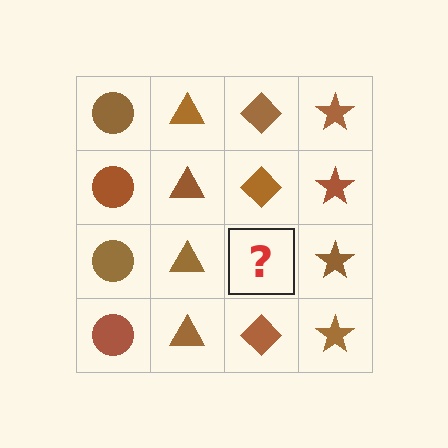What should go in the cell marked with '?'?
The missing cell should contain a brown diamond.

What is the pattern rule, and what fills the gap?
The rule is that each column has a consistent shape. The gap should be filled with a brown diamond.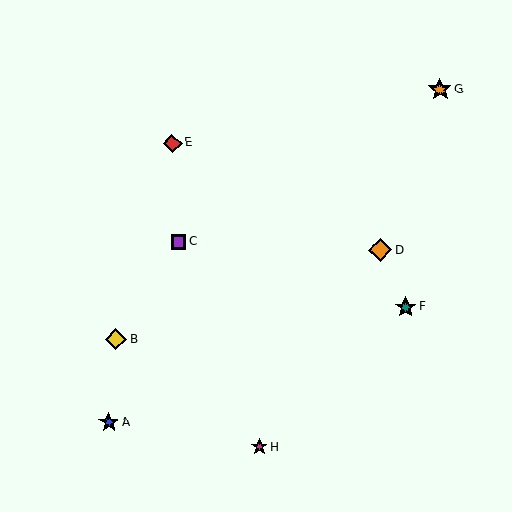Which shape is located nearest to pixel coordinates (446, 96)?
The orange star (labeled G) at (440, 89) is nearest to that location.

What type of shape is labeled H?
Shape H is a magenta star.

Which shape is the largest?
The orange diamond (labeled D) is the largest.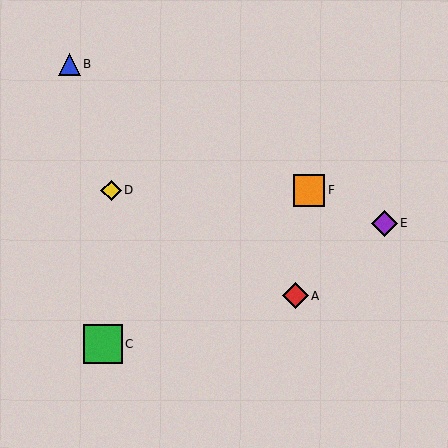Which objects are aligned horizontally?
Objects D, F are aligned horizontally.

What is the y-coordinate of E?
Object E is at y≈224.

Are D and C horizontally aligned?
No, D is at y≈190 and C is at y≈344.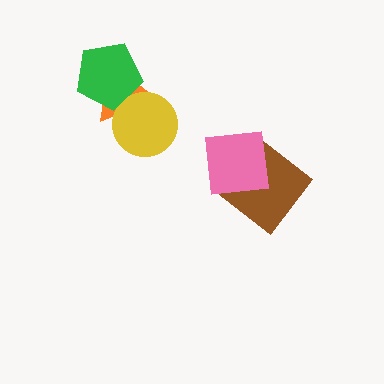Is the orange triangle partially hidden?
Yes, it is partially covered by another shape.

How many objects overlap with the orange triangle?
2 objects overlap with the orange triangle.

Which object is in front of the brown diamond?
The pink square is in front of the brown diamond.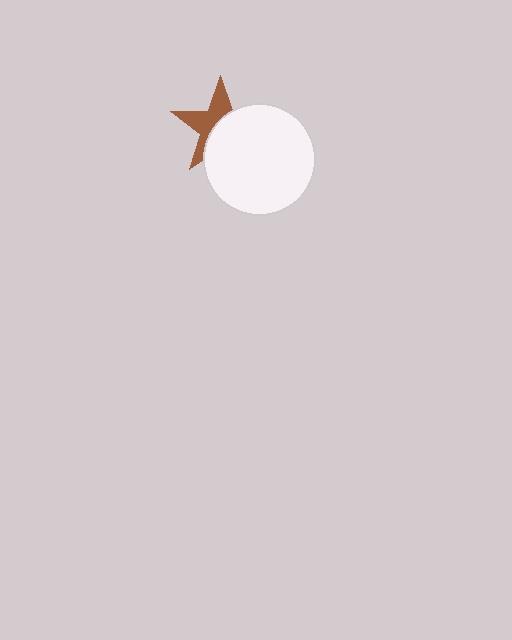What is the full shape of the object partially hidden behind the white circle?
The partially hidden object is a brown star.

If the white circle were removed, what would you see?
You would see the complete brown star.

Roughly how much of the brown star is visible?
About half of it is visible (roughly 46%).